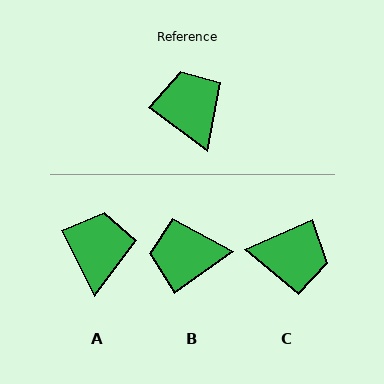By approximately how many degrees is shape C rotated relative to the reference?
Approximately 119 degrees clockwise.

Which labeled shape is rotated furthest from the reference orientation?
C, about 119 degrees away.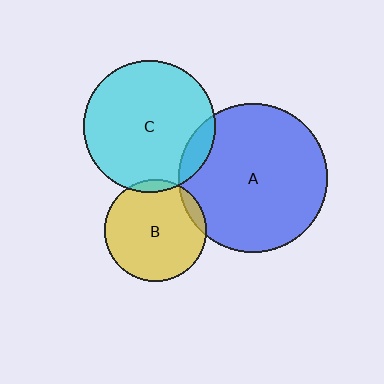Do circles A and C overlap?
Yes.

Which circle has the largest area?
Circle A (blue).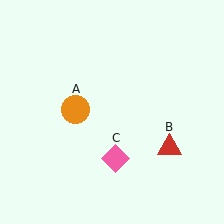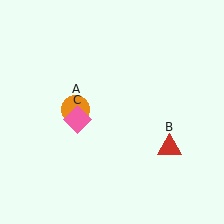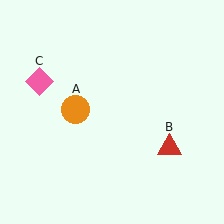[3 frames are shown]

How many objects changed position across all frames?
1 object changed position: pink diamond (object C).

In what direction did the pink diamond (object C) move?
The pink diamond (object C) moved up and to the left.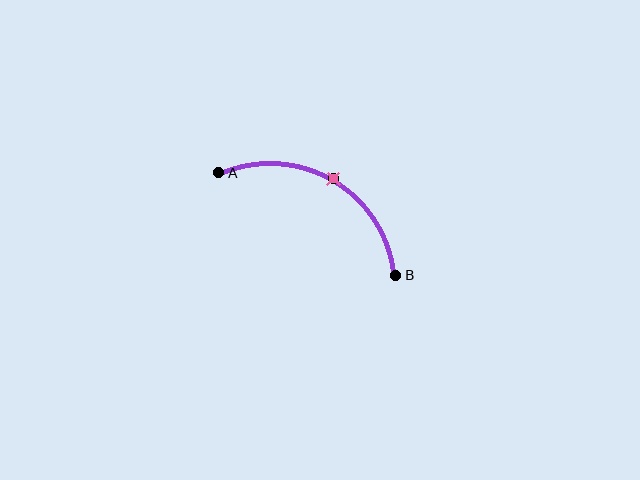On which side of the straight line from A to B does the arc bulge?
The arc bulges above the straight line connecting A and B.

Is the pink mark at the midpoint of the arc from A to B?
Yes. The pink mark lies on the arc at equal arc-length from both A and B — it is the arc midpoint.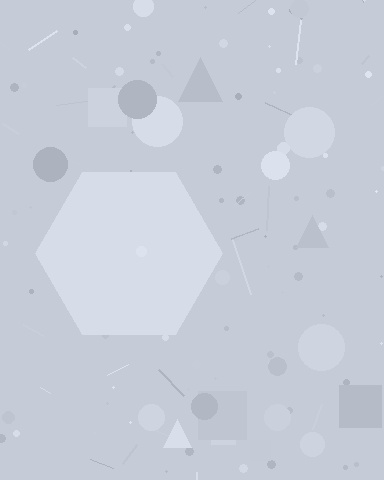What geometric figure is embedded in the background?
A hexagon is embedded in the background.